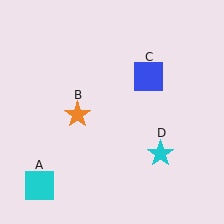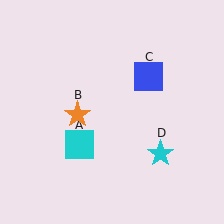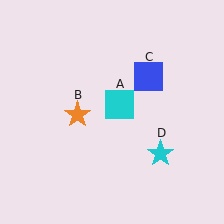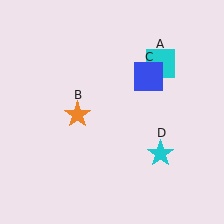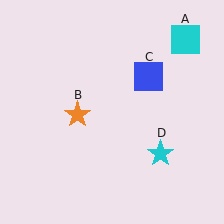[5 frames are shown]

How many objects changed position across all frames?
1 object changed position: cyan square (object A).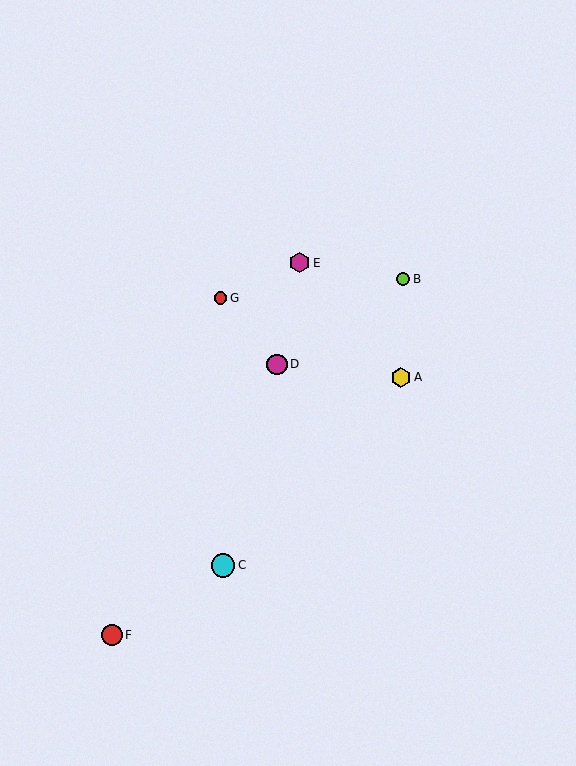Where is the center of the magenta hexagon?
The center of the magenta hexagon is at (300, 263).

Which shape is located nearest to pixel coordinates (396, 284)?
The lime circle (labeled B) at (403, 279) is nearest to that location.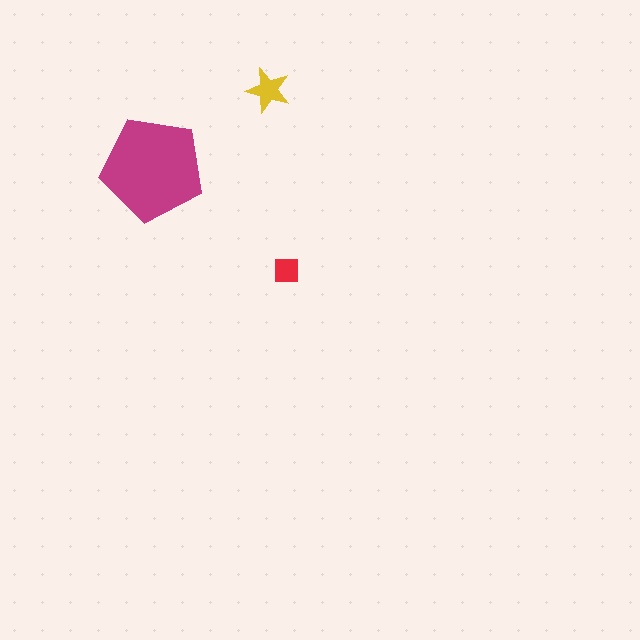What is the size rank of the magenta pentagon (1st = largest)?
1st.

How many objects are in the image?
There are 3 objects in the image.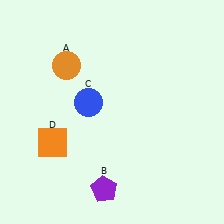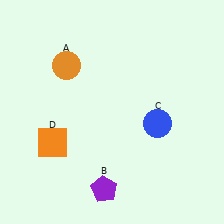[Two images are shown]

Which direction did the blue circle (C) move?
The blue circle (C) moved right.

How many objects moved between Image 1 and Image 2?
1 object moved between the two images.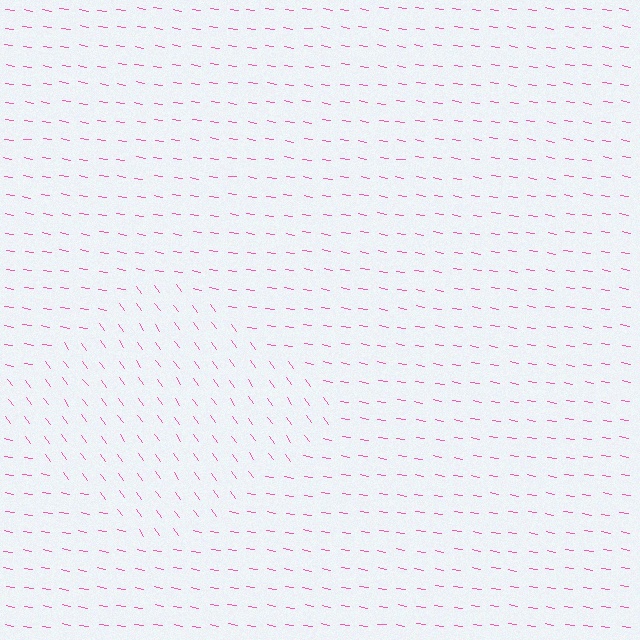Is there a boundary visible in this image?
Yes, there is a texture boundary formed by a change in line orientation.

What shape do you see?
I see a diamond.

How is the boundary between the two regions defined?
The boundary is defined purely by a change in line orientation (approximately 45 degrees difference). All lines are the same color and thickness.